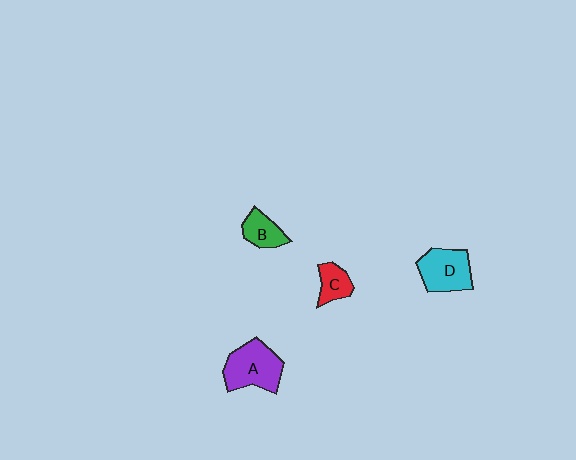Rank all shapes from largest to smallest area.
From largest to smallest: A (purple), D (cyan), B (green), C (red).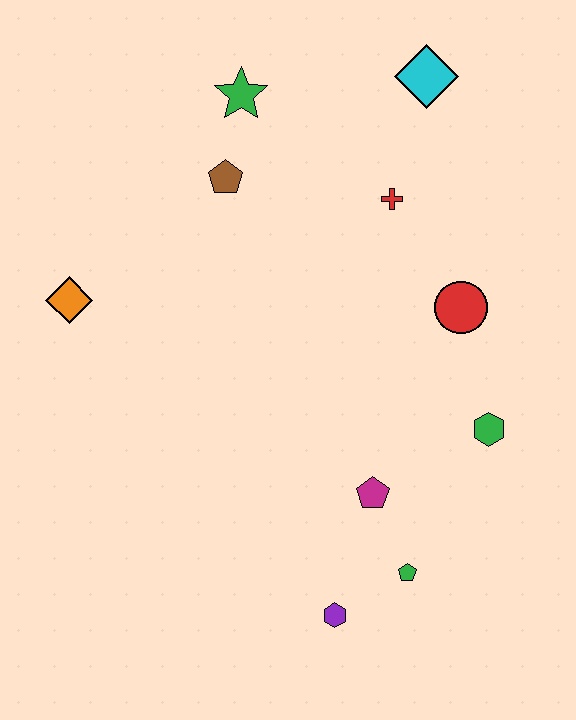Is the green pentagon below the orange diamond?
Yes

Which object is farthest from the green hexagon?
The orange diamond is farthest from the green hexagon.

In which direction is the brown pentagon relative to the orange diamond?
The brown pentagon is to the right of the orange diamond.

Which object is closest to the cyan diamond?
The red cross is closest to the cyan diamond.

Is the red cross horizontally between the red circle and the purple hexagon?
Yes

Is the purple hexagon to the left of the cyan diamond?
Yes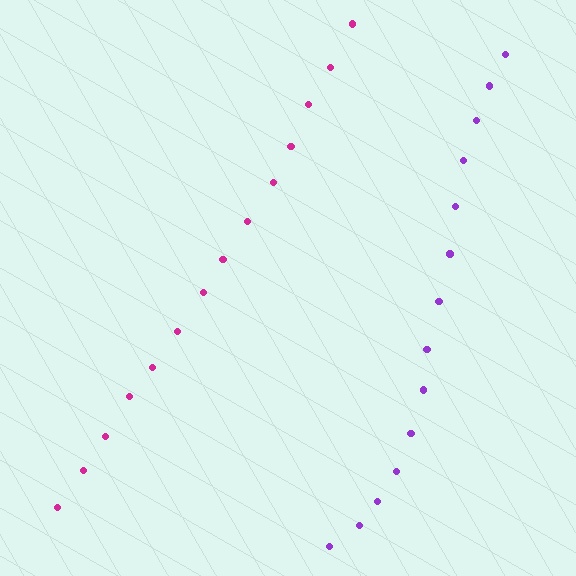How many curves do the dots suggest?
There are 2 distinct paths.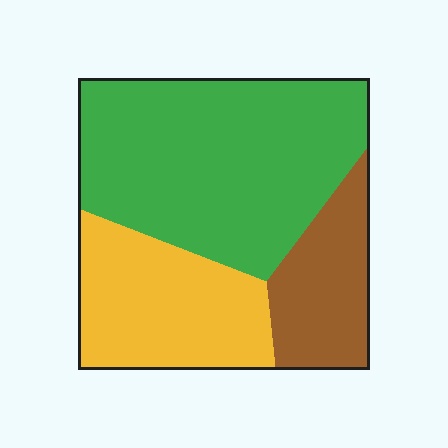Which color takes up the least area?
Brown, at roughly 20%.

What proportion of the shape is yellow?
Yellow covers about 30% of the shape.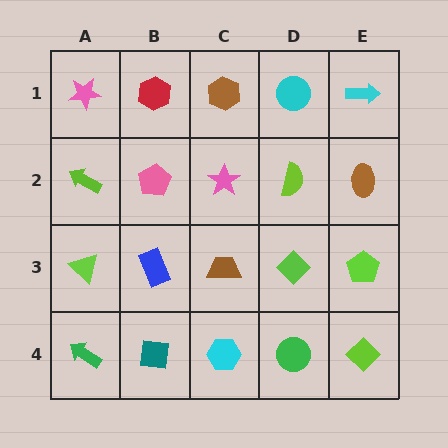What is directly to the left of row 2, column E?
A lime semicircle.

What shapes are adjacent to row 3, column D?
A lime semicircle (row 2, column D), a green circle (row 4, column D), a brown trapezoid (row 3, column C), a lime pentagon (row 3, column E).